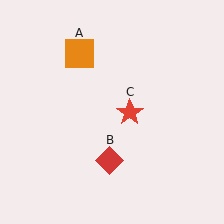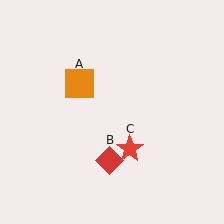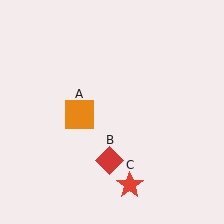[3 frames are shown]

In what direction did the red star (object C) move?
The red star (object C) moved down.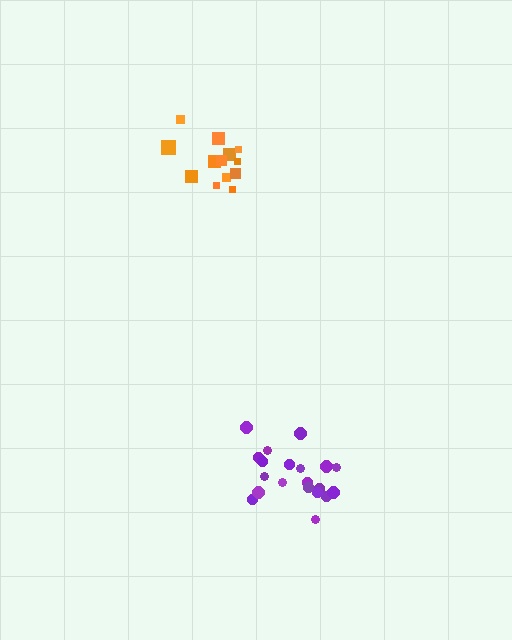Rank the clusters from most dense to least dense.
purple, orange.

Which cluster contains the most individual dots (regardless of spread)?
Purple (20).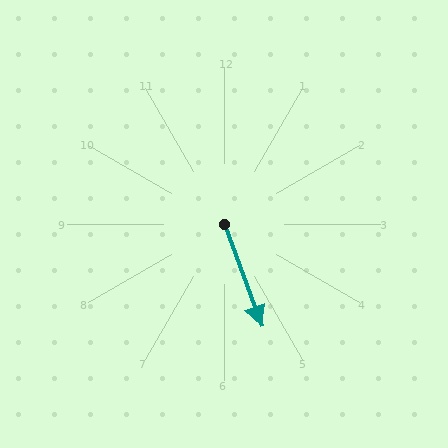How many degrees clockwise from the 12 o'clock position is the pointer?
Approximately 160 degrees.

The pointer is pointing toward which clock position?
Roughly 5 o'clock.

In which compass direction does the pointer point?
South.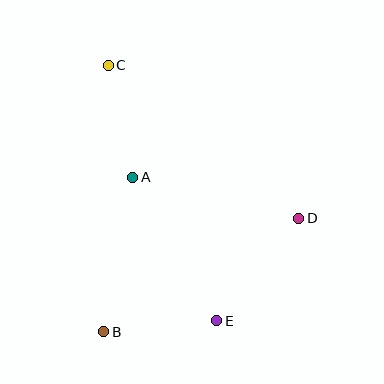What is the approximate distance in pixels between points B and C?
The distance between B and C is approximately 267 pixels.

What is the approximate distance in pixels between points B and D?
The distance between B and D is approximately 226 pixels.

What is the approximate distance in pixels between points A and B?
The distance between A and B is approximately 157 pixels.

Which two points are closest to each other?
Points B and E are closest to each other.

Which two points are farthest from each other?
Points C and E are farthest from each other.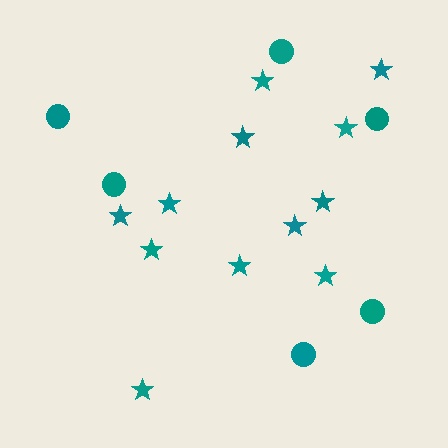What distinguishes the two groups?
There are 2 groups: one group of stars (12) and one group of circles (6).